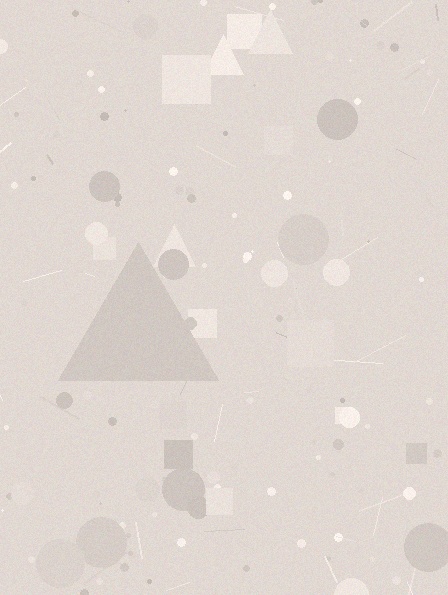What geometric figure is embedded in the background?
A triangle is embedded in the background.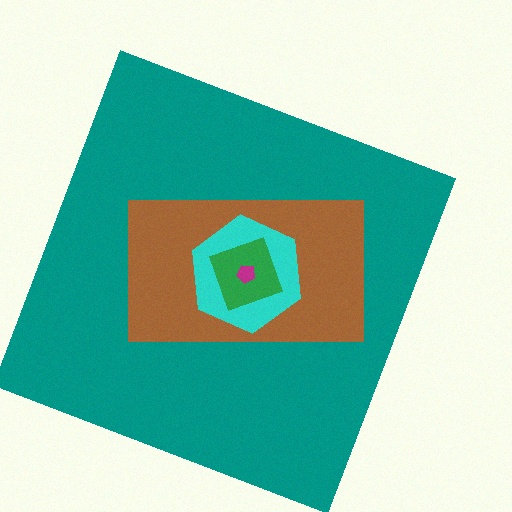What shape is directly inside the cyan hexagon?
The green diamond.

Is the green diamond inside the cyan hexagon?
Yes.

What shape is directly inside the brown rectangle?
The cyan hexagon.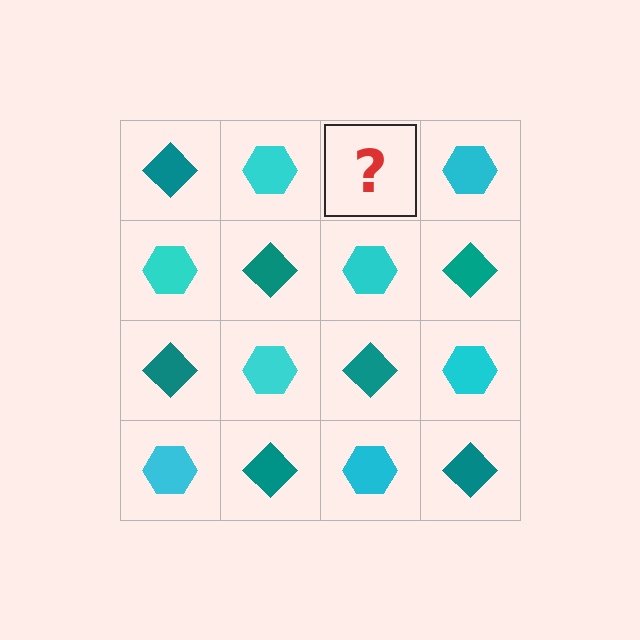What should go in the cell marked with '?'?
The missing cell should contain a teal diamond.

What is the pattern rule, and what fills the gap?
The rule is that it alternates teal diamond and cyan hexagon in a checkerboard pattern. The gap should be filled with a teal diamond.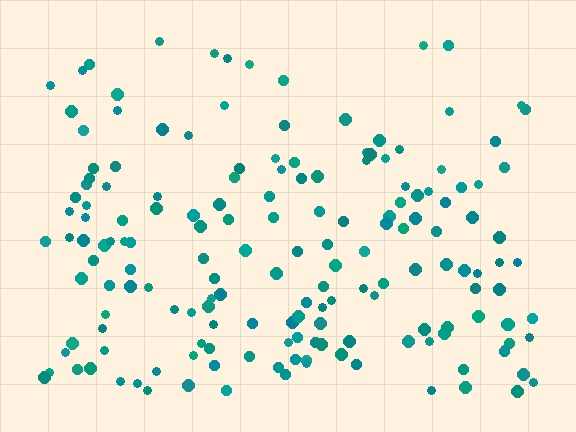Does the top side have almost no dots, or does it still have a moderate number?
Still a moderate number, just noticeably fewer than the bottom.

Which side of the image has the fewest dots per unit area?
The top.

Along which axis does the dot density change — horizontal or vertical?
Vertical.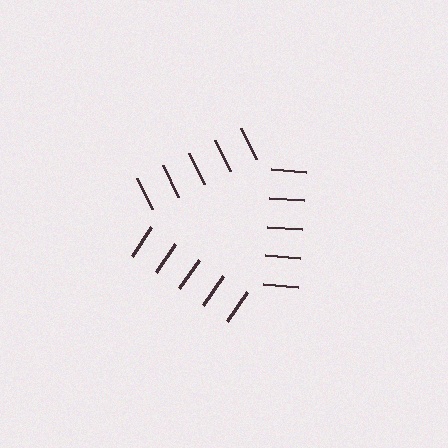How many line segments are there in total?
15 — 5 along each of the 3 edges.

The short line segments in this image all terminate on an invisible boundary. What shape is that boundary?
An illusory triangle — the line segments terminate on its edges but no continuous stroke is drawn.